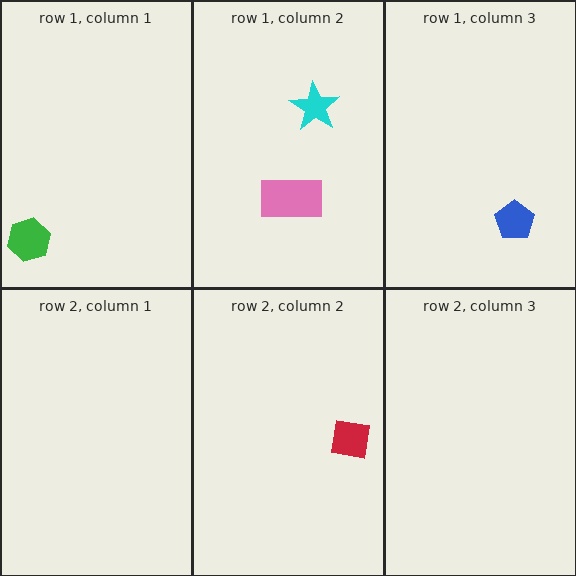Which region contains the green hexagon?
The row 1, column 1 region.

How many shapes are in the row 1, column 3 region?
1.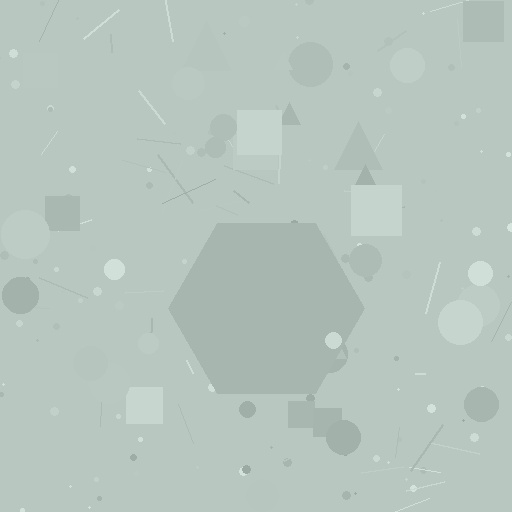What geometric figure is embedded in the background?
A hexagon is embedded in the background.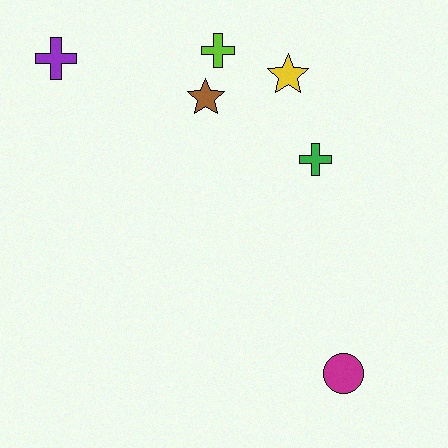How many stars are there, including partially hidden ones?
There are 2 stars.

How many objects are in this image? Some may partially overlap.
There are 6 objects.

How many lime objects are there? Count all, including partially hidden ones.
There is 1 lime object.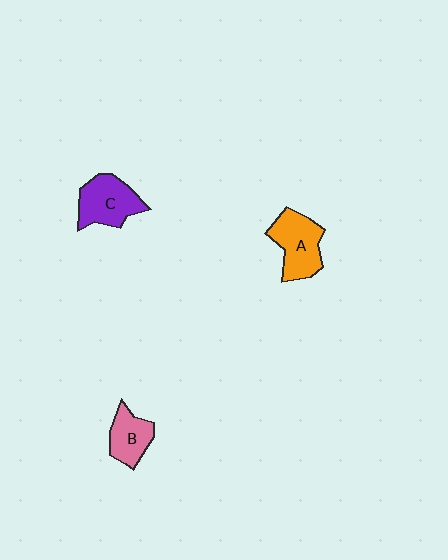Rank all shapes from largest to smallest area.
From largest to smallest: A (orange), C (purple), B (pink).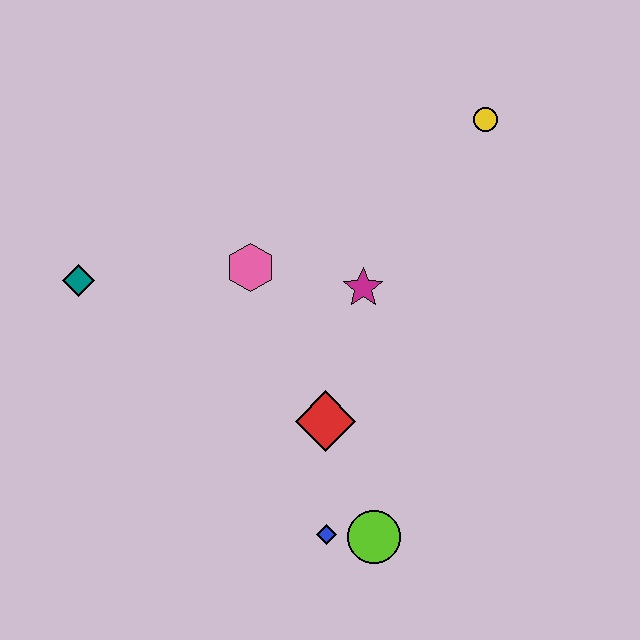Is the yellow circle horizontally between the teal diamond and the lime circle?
No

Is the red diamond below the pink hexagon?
Yes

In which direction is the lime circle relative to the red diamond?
The lime circle is below the red diamond.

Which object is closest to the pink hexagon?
The magenta star is closest to the pink hexagon.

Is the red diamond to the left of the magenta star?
Yes